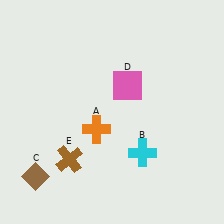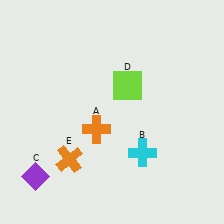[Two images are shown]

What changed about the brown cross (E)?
In Image 1, E is brown. In Image 2, it changed to orange.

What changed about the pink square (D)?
In Image 1, D is pink. In Image 2, it changed to lime.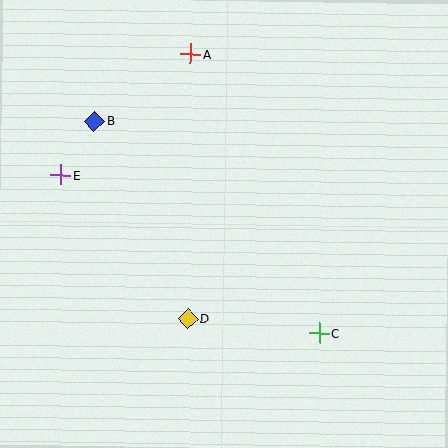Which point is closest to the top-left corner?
Point B is closest to the top-left corner.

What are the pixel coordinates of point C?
Point C is at (320, 333).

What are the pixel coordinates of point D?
Point D is at (188, 319).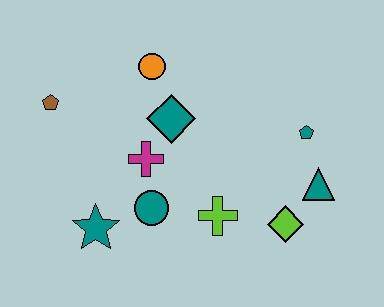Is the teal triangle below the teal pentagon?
Yes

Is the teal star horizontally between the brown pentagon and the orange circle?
Yes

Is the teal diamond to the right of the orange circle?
Yes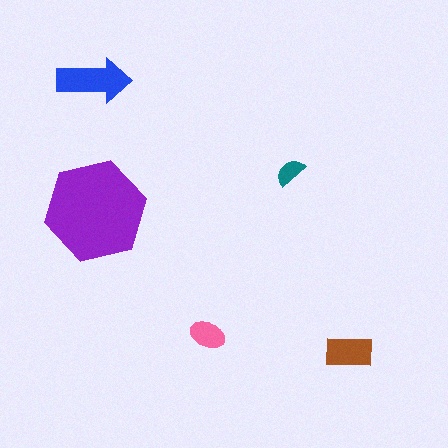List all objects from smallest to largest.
The teal semicircle, the pink ellipse, the brown rectangle, the blue arrow, the purple hexagon.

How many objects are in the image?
There are 5 objects in the image.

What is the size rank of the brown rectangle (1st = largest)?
3rd.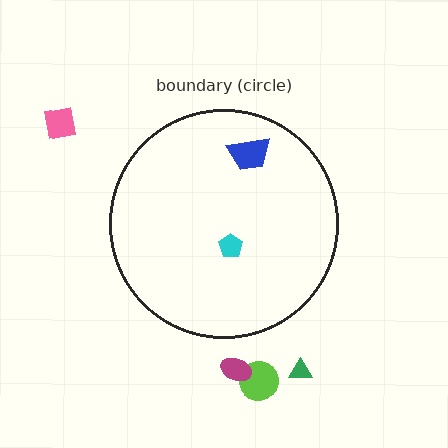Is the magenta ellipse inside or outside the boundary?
Outside.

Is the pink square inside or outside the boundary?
Outside.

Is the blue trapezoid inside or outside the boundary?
Inside.